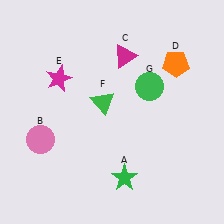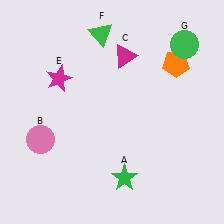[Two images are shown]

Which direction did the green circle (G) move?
The green circle (G) moved up.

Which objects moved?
The objects that moved are: the green triangle (F), the green circle (G).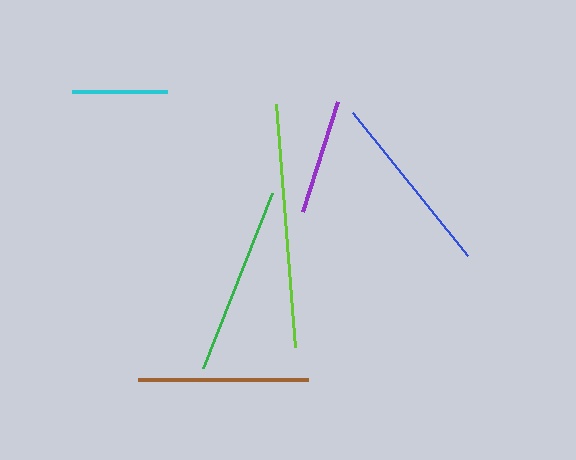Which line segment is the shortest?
The cyan line is the shortest at approximately 95 pixels.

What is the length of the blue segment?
The blue segment is approximately 184 pixels long.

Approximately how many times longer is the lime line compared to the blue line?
The lime line is approximately 1.3 times the length of the blue line.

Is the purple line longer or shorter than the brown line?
The brown line is longer than the purple line.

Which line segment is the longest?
The lime line is the longest at approximately 244 pixels.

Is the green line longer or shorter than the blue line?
The green line is longer than the blue line.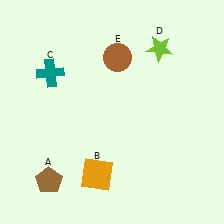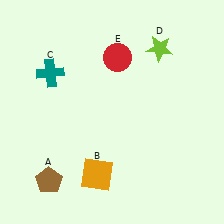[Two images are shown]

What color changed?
The circle (E) changed from brown in Image 1 to red in Image 2.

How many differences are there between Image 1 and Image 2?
There is 1 difference between the two images.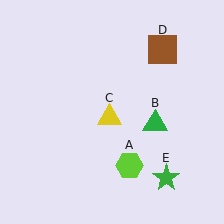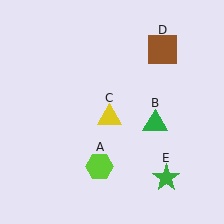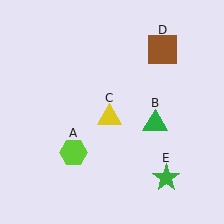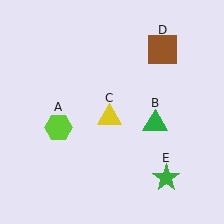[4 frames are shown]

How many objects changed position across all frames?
1 object changed position: lime hexagon (object A).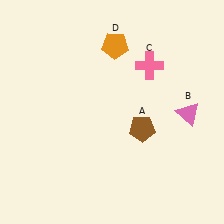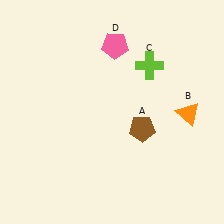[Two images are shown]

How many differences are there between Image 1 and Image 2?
There are 3 differences between the two images.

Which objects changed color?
B changed from pink to orange. C changed from pink to lime. D changed from orange to pink.